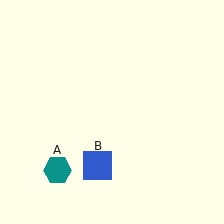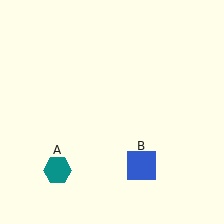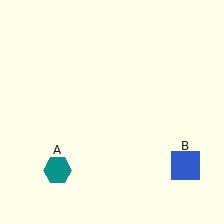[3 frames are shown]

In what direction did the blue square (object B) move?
The blue square (object B) moved right.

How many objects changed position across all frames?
1 object changed position: blue square (object B).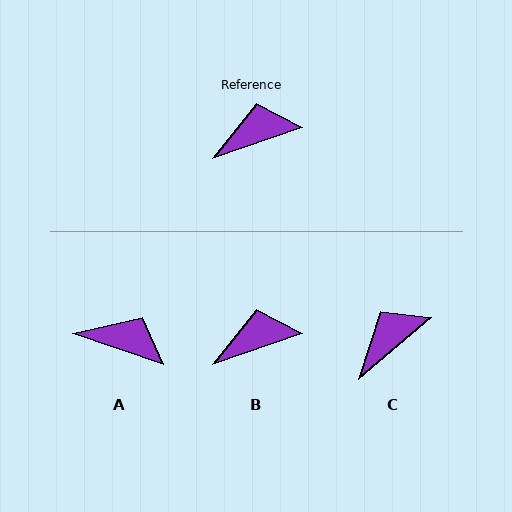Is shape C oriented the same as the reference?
No, it is off by about 21 degrees.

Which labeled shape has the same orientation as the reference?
B.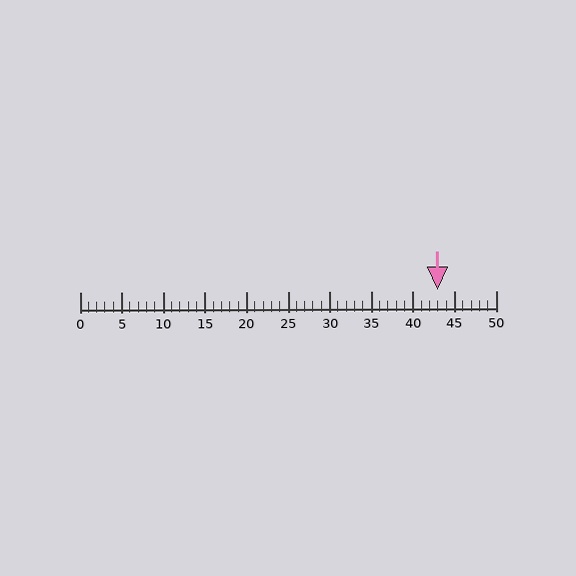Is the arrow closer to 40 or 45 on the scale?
The arrow is closer to 45.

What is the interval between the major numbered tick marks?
The major tick marks are spaced 5 units apart.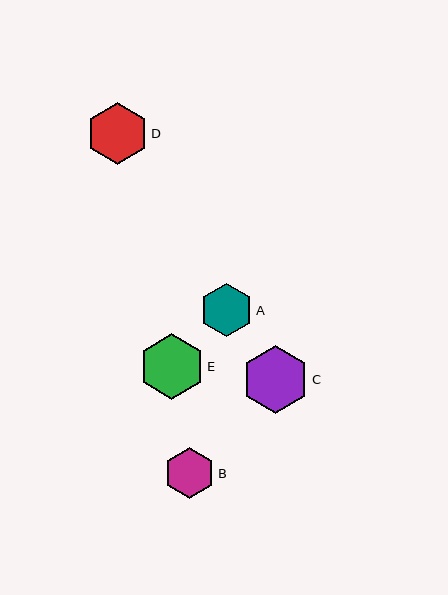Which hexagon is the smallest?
Hexagon B is the smallest with a size of approximately 51 pixels.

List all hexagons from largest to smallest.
From largest to smallest: C, E, D, A, B.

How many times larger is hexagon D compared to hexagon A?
Hexagon D is approximately 1.2 times the size of hexagon A.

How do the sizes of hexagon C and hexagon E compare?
Hexagon C and hexagon E are approximately the same size.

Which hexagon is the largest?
Hexagon C is the largest with a size of approximately 67 pixels.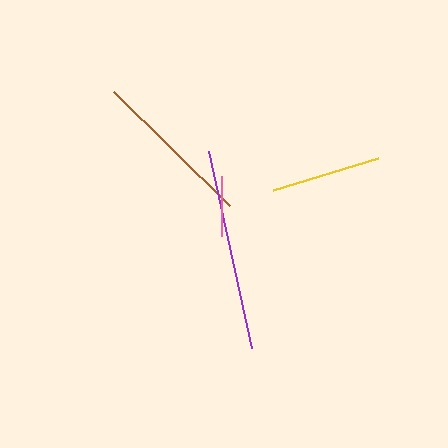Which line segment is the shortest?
The pink line is the shortest at approximately 61 pixels.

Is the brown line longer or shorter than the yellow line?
The brown line is longer than the yellow line.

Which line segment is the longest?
The purple line is the longest at approximately 202 pixels.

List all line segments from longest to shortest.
From longest to shortest: purple, brown, yellow, pink.